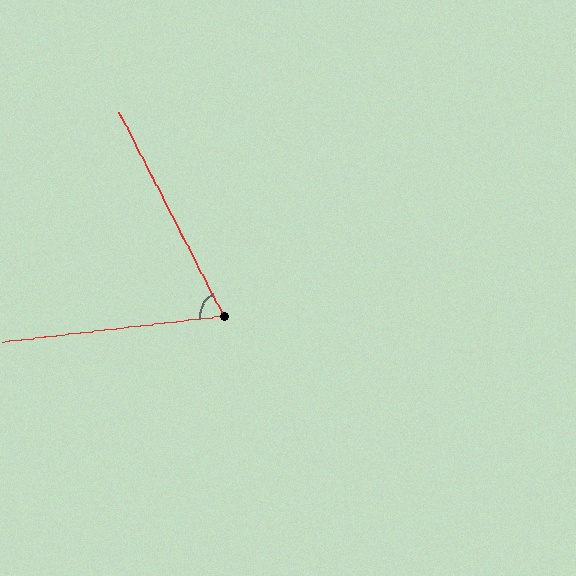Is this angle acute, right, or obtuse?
It is acute.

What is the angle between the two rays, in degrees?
Approximately 69 degrees.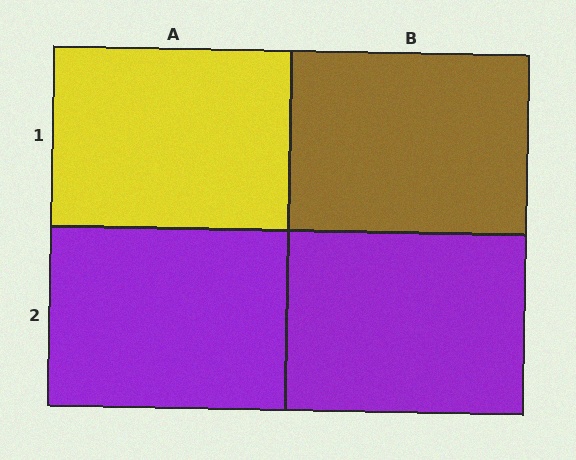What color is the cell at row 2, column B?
Purple.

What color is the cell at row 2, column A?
Purple.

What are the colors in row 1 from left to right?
Yellow, brown.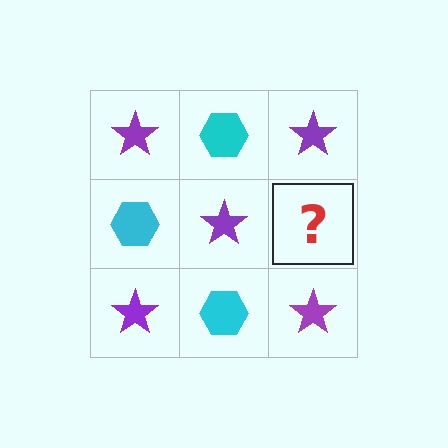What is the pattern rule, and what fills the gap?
The rule is that it alternates purple star and cyan hexagon in a checkerboard pattern. The gap should be filled with a cyan hexagon.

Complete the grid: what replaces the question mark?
The question mark should be replaced with a cyan hexagon.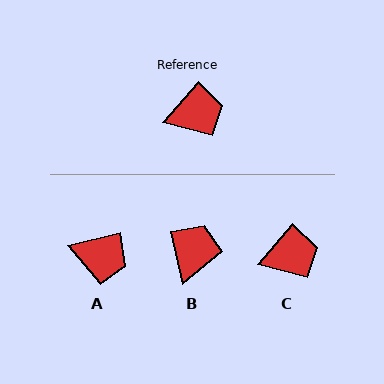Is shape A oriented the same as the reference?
No, it is off by about 36 degrees.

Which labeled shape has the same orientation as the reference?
C.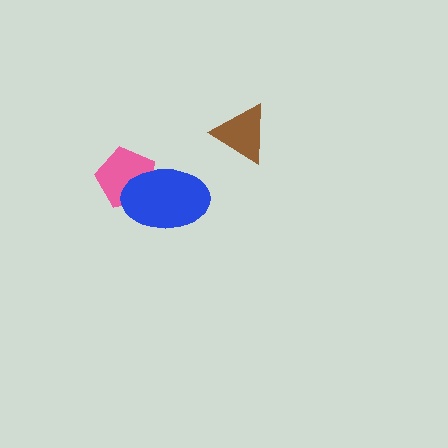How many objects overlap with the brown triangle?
0 objects overlap with the brown triangle.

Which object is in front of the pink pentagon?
The blue ellipse is in front of the pink pentagon.